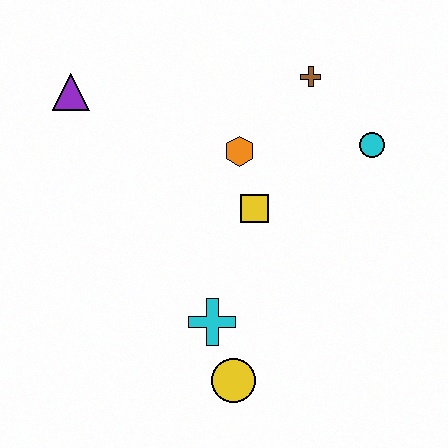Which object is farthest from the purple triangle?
The yellow circle is farthest from the purple triangle.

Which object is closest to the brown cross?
The cyan circle is closest to the brown cross.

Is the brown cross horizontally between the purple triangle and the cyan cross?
No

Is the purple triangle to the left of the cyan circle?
Yes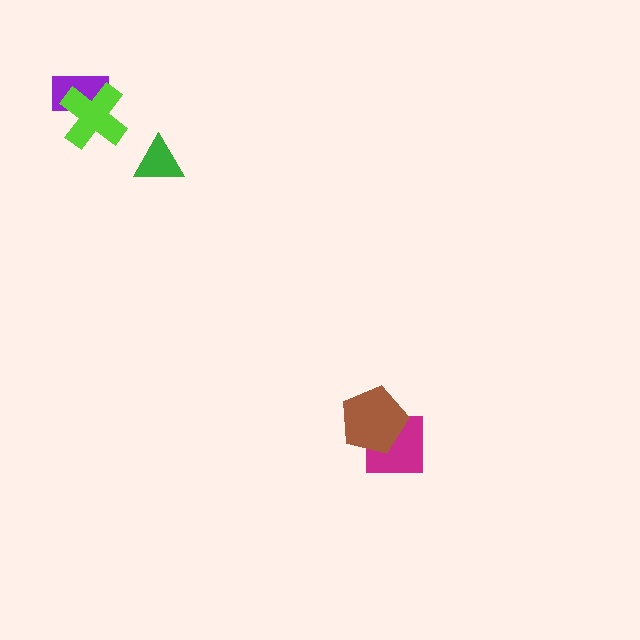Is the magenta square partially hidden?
Yes, it is partially covered by another shape.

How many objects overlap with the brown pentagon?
1 object overlaps with the brown pentagon.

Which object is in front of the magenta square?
The brown pentagon is in front of the magenta square.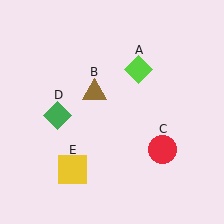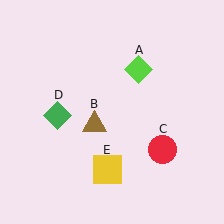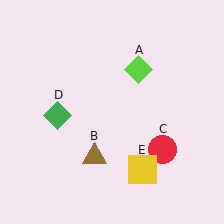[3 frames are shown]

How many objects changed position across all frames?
2 objects changed position: brown triangle (object B), yellow square (object E).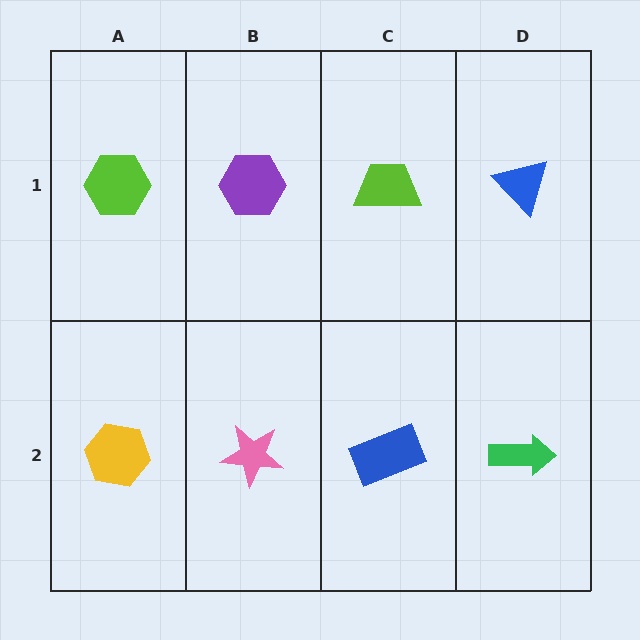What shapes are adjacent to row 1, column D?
A green arrow (row 2, column D), a lime trapezoid (row 1, column C).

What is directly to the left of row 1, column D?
A lime trapezoid.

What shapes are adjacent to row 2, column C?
A lime trapezoid (row 1, column C), a pink star (row 2, column B), a green arrow (row 2, column D).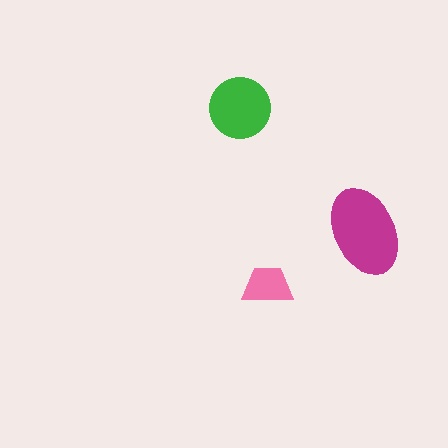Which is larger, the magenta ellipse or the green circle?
The magenta ellipse.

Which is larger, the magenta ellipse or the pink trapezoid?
The magenta ellipse.